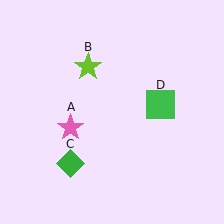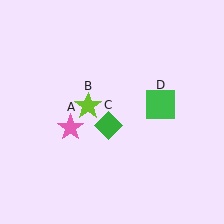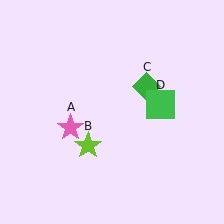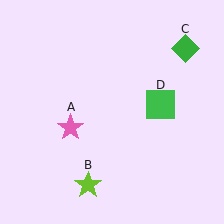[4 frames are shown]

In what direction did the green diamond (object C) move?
The green diamond (object C) moved up and to the right.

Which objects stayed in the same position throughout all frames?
Pink star (object A) and green square (object D) remained stationary.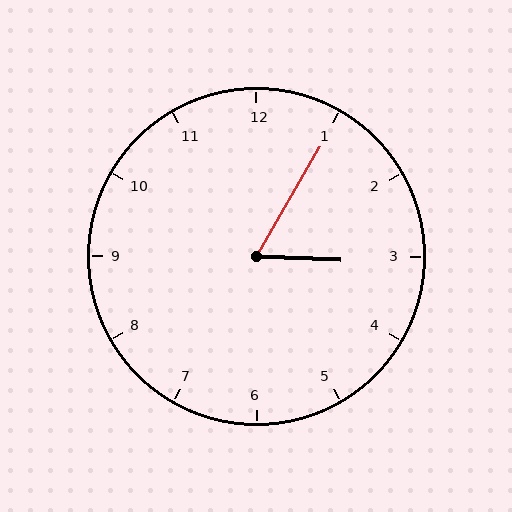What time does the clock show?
3:05.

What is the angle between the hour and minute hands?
Approximately 62 degrees.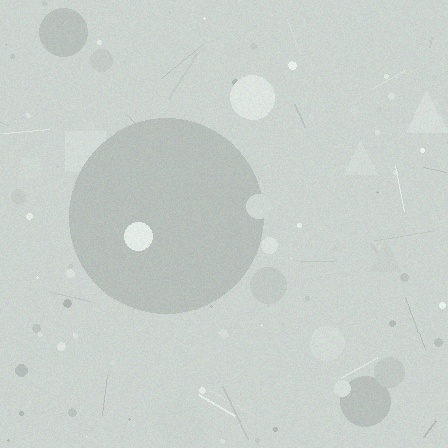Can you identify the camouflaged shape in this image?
The camouflaged shape is a circle.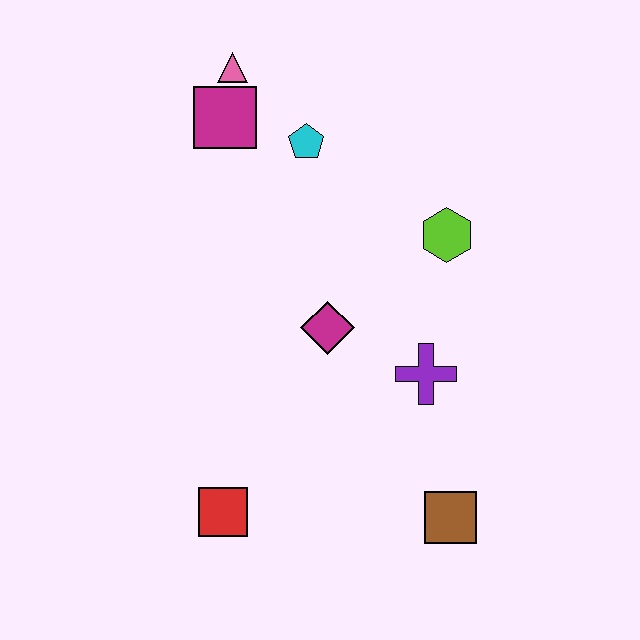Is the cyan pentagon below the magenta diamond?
No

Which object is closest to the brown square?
The purple cross is closest to the brown square.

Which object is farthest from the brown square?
The pink triangle is farthest from the brown square.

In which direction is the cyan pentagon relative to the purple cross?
The cyan pentagon is above the purple cross.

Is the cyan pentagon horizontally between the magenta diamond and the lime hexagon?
No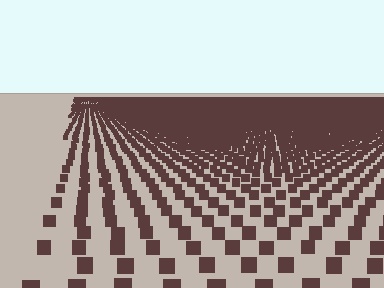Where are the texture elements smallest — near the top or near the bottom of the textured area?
Near the top.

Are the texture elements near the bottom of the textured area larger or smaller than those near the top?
Larger. Near the bottom, elements are closer to the viewer and appear at a bigger on-screen size.